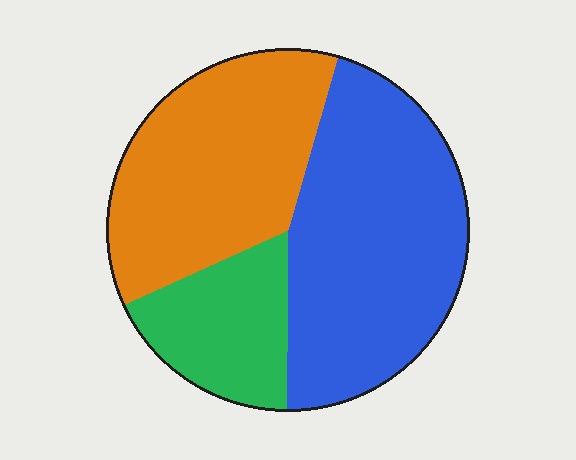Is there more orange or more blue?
Blue.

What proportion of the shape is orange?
Orange covers about 35% of the shape.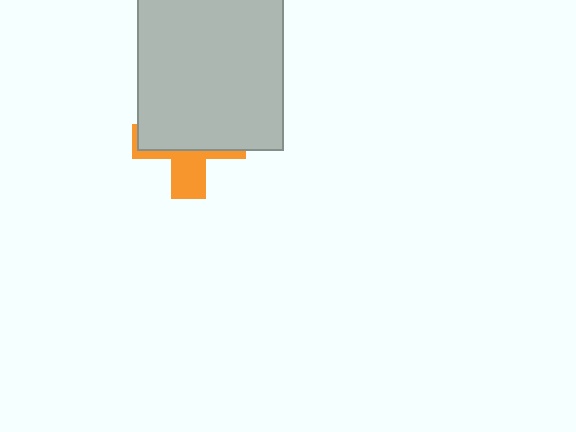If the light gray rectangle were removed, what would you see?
You would see the complete orange cross.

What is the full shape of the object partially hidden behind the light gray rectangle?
The partially hidden object is an orange cross.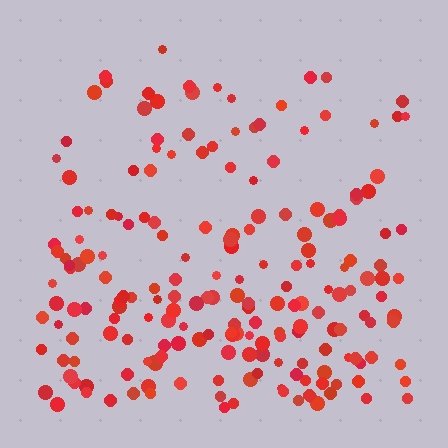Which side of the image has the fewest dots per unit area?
The top.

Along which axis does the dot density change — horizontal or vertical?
Vertical.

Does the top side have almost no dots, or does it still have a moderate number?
Still a moderate number, just noticeably fewer than the bottom.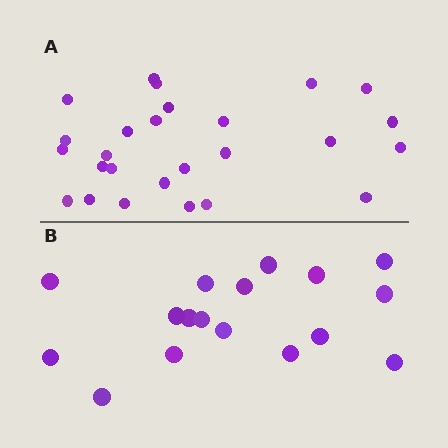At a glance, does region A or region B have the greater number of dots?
Region A (the top region) has more dots.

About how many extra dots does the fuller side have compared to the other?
Region A has roughly 8 or so more dots than region B.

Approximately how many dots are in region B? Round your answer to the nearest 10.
About 20 dots. (The exact count is 17, which rounds to 20.)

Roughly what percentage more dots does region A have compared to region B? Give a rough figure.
About 55% more.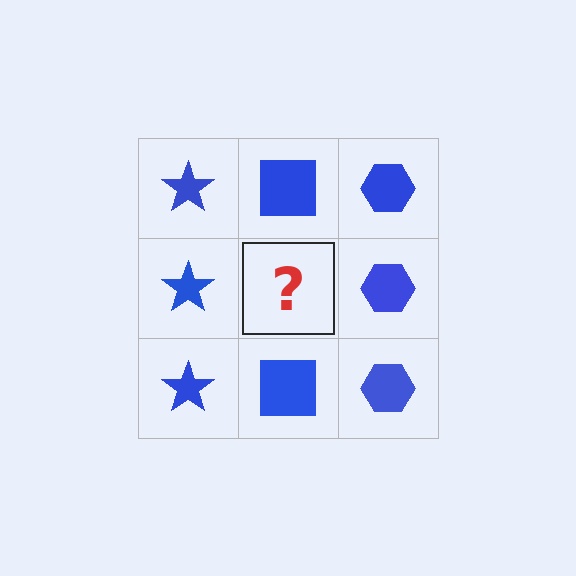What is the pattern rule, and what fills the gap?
The rule is that each column has a consistent shape. The gap should be filled with a blue square.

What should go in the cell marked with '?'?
The missing cell should contain a blue square.